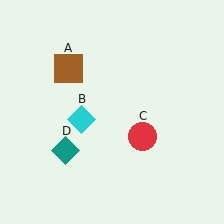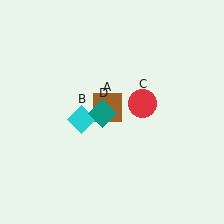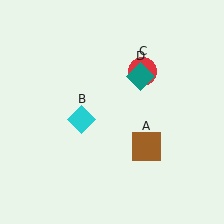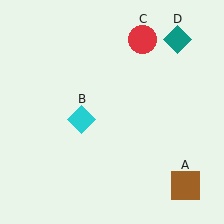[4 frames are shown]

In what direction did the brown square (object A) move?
The brown square (object A) moved down and to the right.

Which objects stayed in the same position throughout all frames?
Cyan diamond (object B) remained stationary.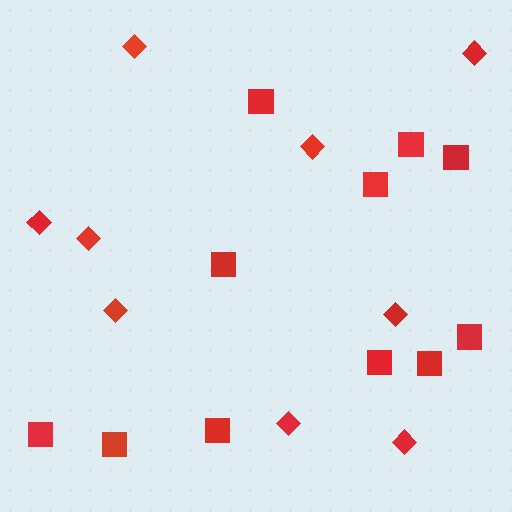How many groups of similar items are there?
There are 2 groups: one group of diamonds (9) and one group of squares (11).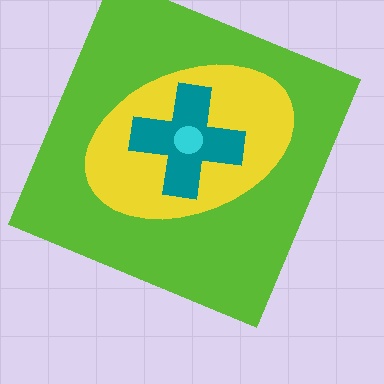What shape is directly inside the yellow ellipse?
The teal cross.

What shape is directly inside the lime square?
The yellow ellipse.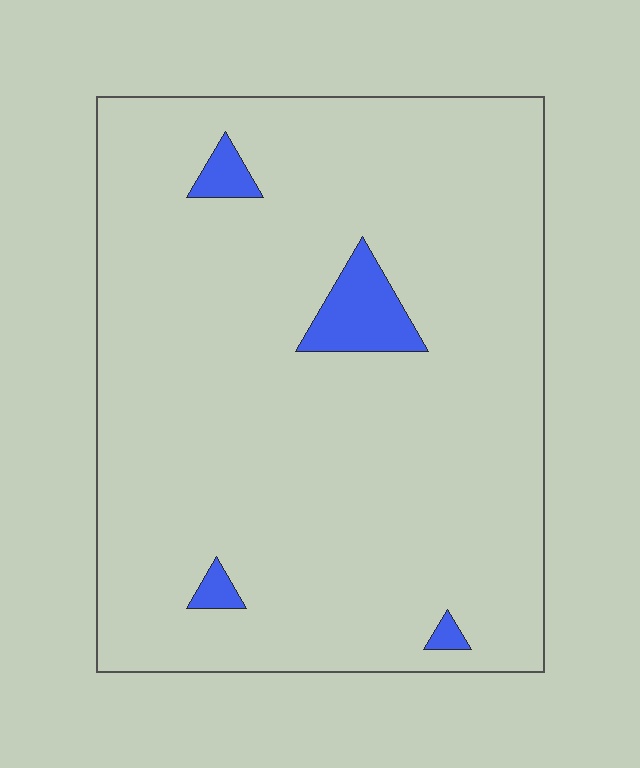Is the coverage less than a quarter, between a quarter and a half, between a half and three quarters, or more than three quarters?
Less than a quarter.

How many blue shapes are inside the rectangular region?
4.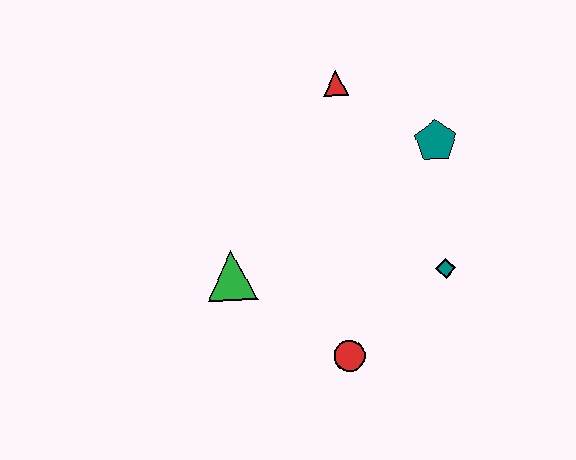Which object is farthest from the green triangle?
The teal pentagon is farthest from the green triangle.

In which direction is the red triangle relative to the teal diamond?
The red triangle is above the teal diamond.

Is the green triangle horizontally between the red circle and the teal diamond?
No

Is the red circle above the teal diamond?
No